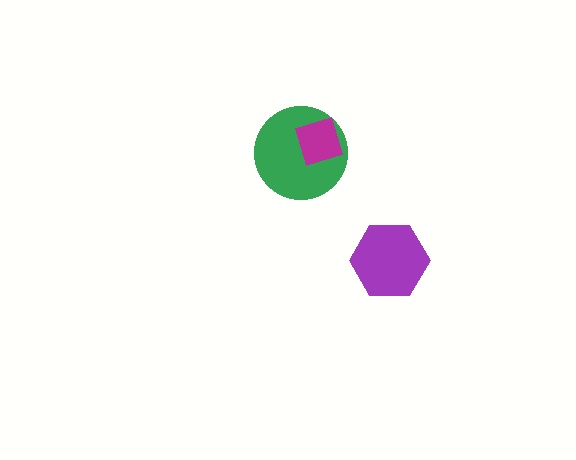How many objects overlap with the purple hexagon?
0 objects overlap with the purple hexagon.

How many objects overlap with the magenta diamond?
1 object overlaps with the magenta diamond.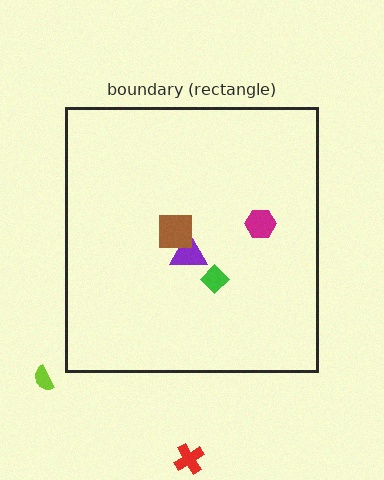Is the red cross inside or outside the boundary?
Outside.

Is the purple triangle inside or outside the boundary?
Inside.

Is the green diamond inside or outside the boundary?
Inside.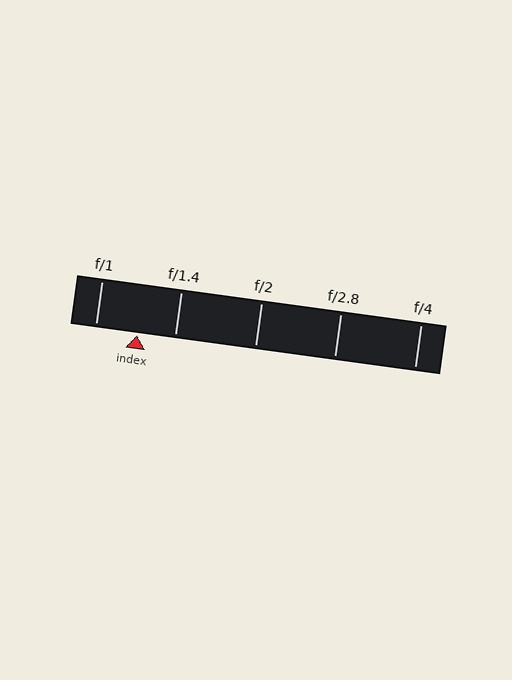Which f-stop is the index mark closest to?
The index mark is closest to f/1.4.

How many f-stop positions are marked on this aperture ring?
There are 5 f-stop positions marked.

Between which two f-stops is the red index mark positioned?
The index mark is between f/1 and f/1.4.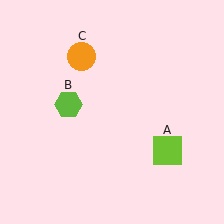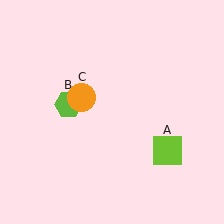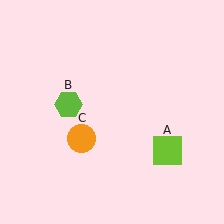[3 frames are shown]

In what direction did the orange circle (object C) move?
The orange circle (object C) moved down.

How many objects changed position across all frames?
1 object changed position: orange circle (object C).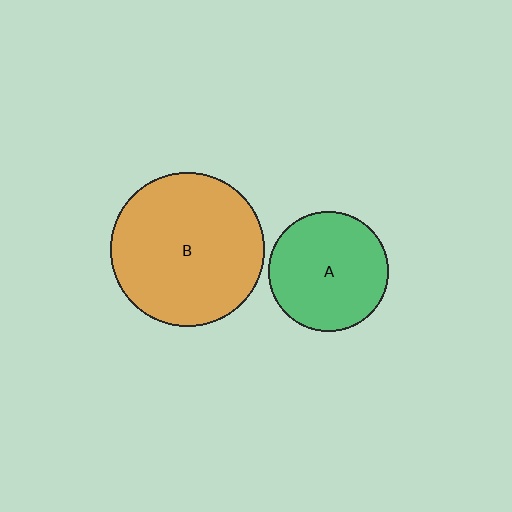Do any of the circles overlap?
No, none of the circles overlap.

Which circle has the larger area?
Circle B (orange).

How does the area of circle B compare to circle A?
Approximately 1.7 times.